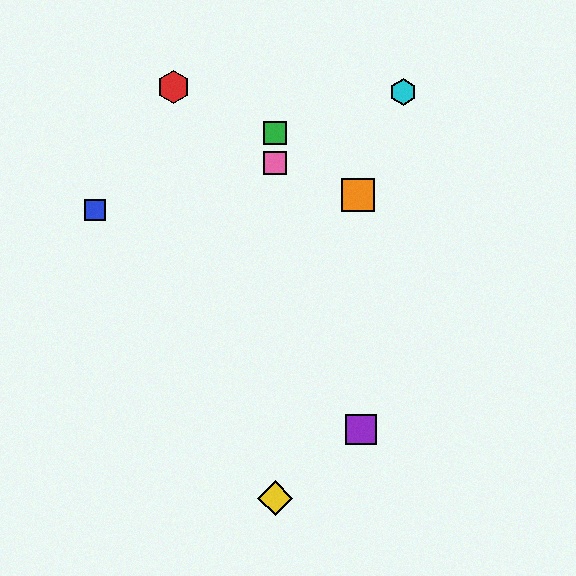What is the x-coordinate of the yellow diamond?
The yellow diamond is at x≈275.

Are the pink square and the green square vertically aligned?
Yes, both are at x≈275.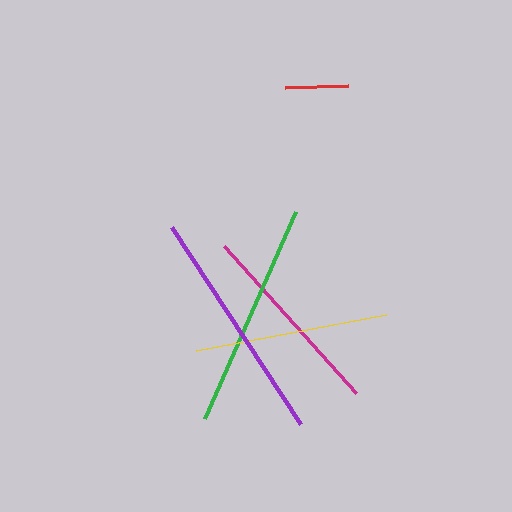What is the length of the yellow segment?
The yellow segment is approximately 193 pixels long.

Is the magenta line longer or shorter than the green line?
The green line is longer than the magenta line.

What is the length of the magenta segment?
The magenta segment is approximately 197 pixels long.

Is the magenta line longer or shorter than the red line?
The magenta line is longer than the red line.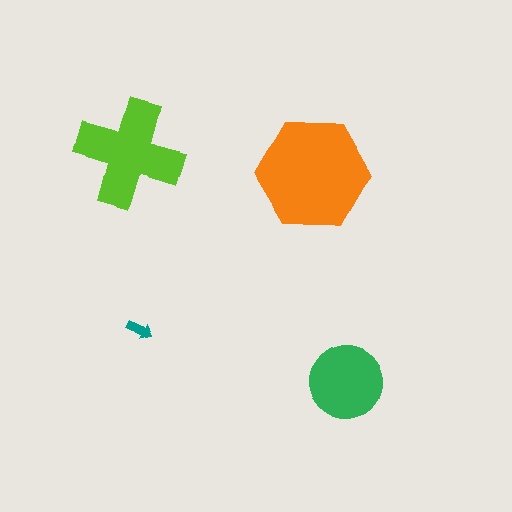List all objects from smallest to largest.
The teal arrow, the green circle, the lime cross, the orange hexagon.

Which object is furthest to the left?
The lime cross is leftmost.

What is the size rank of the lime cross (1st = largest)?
2nd.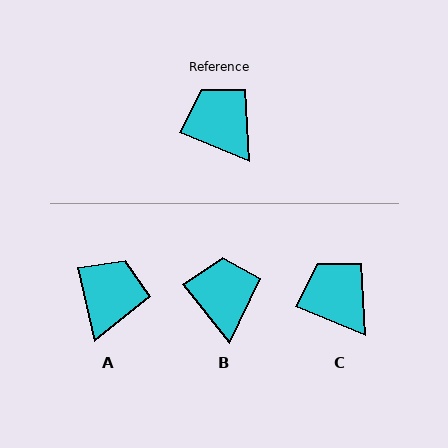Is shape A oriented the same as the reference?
No, it is off by about 55 degrees.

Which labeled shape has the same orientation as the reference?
C.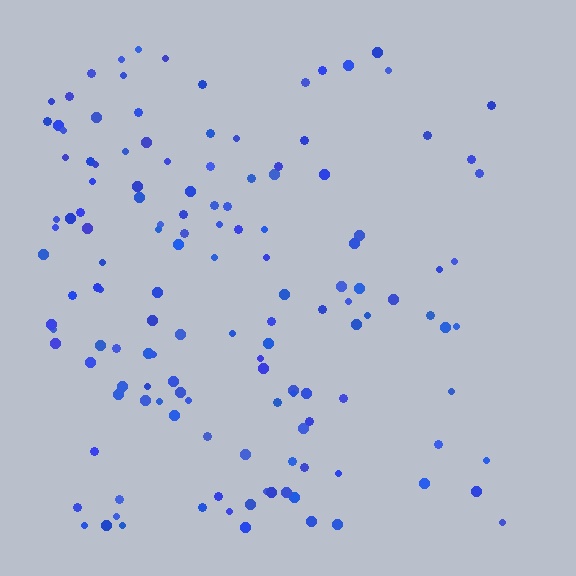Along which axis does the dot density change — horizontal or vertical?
Horizontal.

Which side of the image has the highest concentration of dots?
The left.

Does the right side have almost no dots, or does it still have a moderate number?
Still a moderate number, just noticeably fewer than the left.